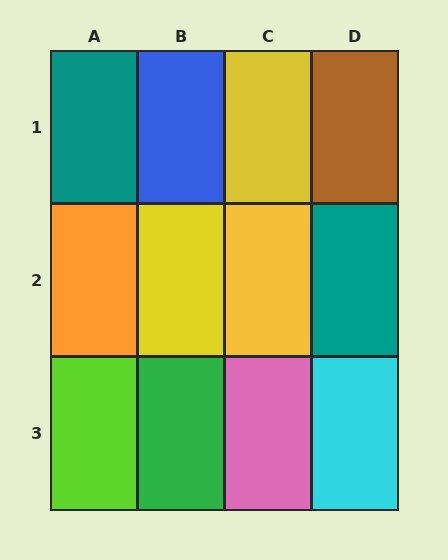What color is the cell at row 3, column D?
Cyan.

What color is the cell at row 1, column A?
Teal.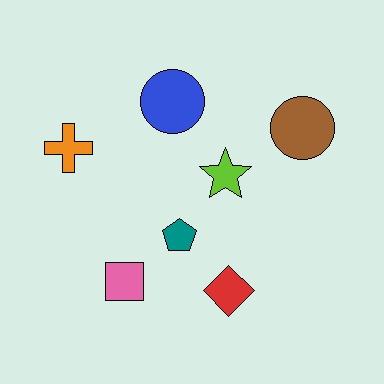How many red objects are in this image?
There is 1 red object.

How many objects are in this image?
There are 7 objects.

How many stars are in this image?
There is 1 star.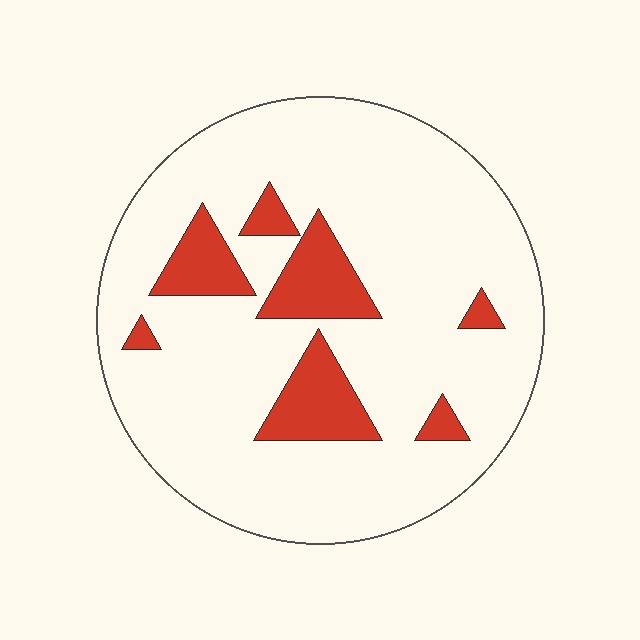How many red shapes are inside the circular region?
7.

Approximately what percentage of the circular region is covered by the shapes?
Approximately 15%.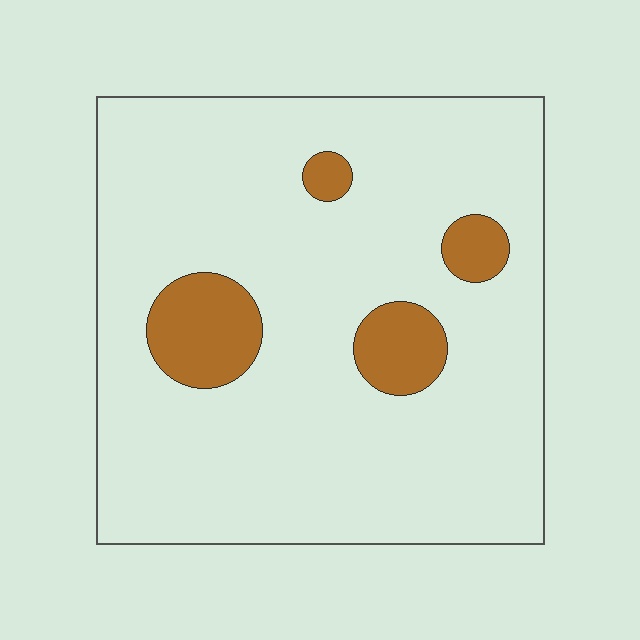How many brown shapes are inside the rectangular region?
4.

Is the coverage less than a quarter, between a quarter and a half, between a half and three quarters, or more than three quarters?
Less than a quarter.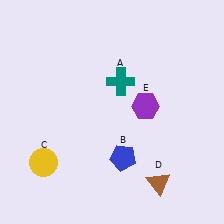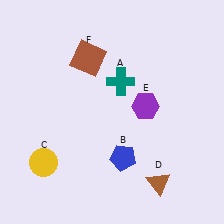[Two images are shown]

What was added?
A brown square (F) was added in Image 2.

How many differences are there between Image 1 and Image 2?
There is 1 difference between the two images.